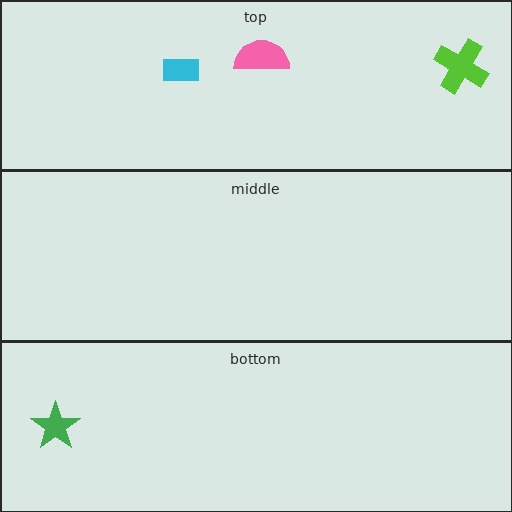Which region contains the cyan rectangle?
The top region.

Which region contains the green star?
The bottom region.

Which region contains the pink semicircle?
The top region.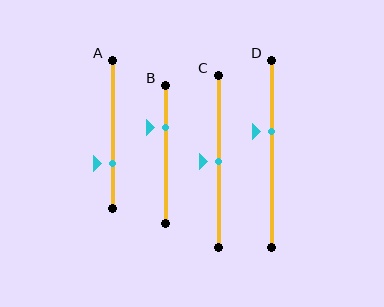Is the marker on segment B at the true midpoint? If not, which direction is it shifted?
No, the marker on segment B is shifted upward by about 19% of the segment length.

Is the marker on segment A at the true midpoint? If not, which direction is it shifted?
No, the marker on segment A is shifted downward by about 20% of the segment length.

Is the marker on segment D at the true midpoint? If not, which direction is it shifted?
No, the marker on segment D is shifted upward by about 12% of the segment length.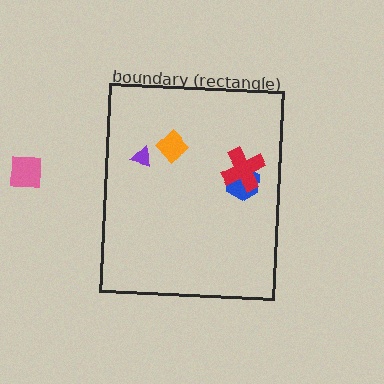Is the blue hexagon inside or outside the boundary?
Inside.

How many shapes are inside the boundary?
4 inside, 1 outside.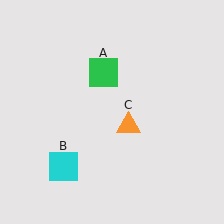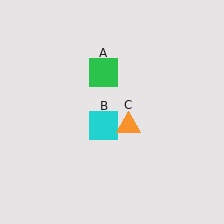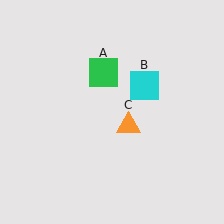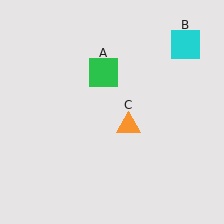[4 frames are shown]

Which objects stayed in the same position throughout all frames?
Green square (object A) and orange triangle (object C) remained stationary.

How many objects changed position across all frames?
1 object changed position: cyan square (object B).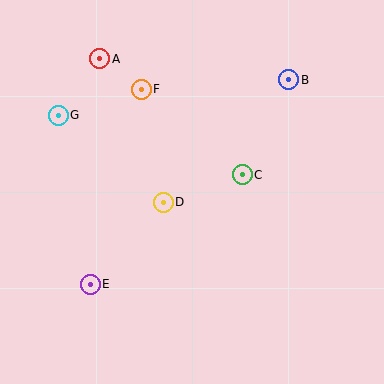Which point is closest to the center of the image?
Point D at (163, 202) is closest to the center.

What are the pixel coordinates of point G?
Point G is at (58, 115).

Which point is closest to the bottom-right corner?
Point C is closest to the bottom-right corner.